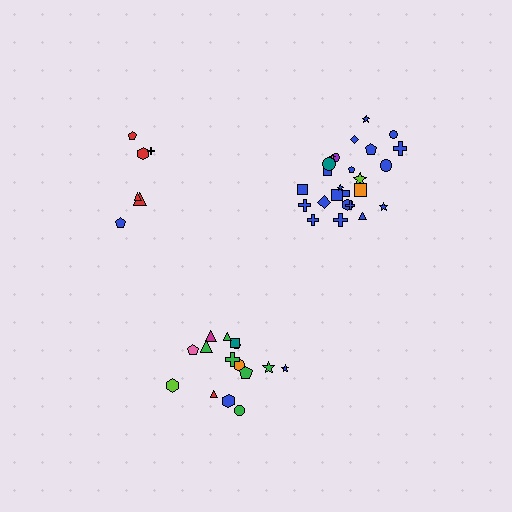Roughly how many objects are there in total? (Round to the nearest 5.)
Roughly 45 objects in total.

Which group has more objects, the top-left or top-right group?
The top-right group.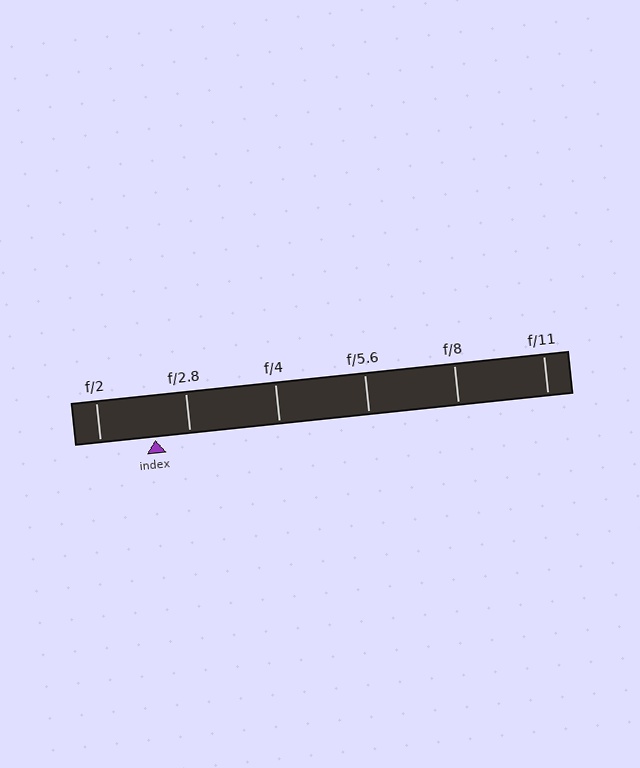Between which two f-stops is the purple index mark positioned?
The index mark is between f/2 and f/2.8.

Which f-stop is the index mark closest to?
The index mark is closest to f/2.8.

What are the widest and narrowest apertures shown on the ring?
The widest aperture shown is f/2 and the narrowest is f/11.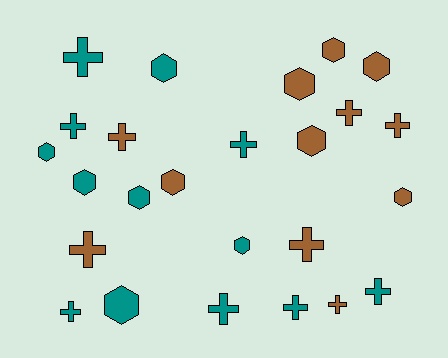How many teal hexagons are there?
There are 6 teal hexagons.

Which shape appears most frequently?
Cross, with 13 objects.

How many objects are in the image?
There are 25 objects.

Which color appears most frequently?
Teal, with 13 objects.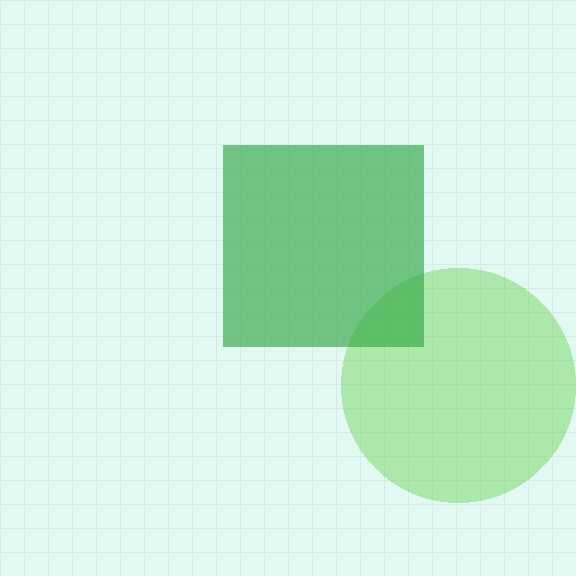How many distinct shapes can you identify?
There are 2 distinct shapes: a lime circle, a green square.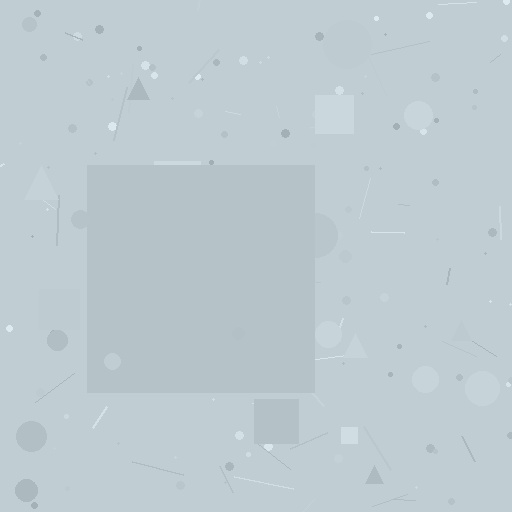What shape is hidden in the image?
A square is hidden in the image.